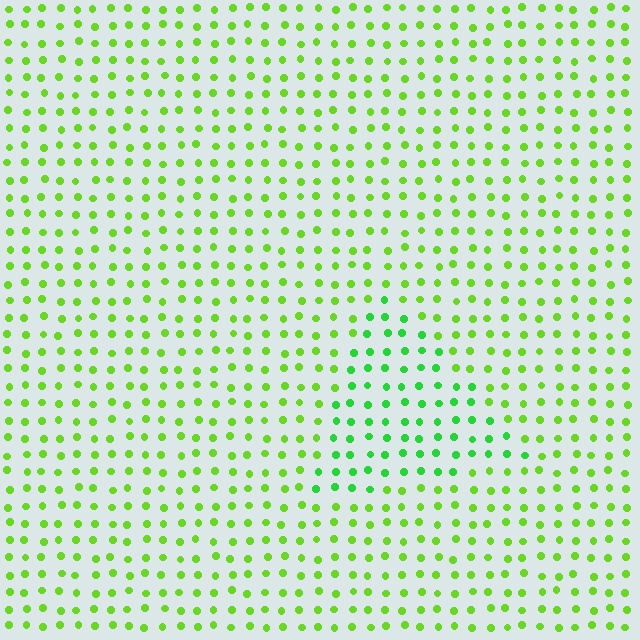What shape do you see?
I see a triangle.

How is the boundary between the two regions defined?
The boundary is defined purely by a slight shift in hue (about 30 degrees). Spacing, size, and orientation are identical on both sides.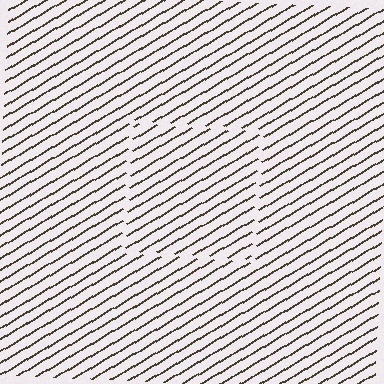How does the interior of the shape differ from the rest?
The interior of the shape contains the same grating, shifted by half a period — the contour is defined by the phase discontinuity where line-ends from the inner and outer gratings abut.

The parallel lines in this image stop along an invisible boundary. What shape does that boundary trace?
An illusory square. The interior of the shape contains the same grating, shifted by half a period — the contour is defined by the phase discontinuity where line-ends from the inner and outer gratings abut.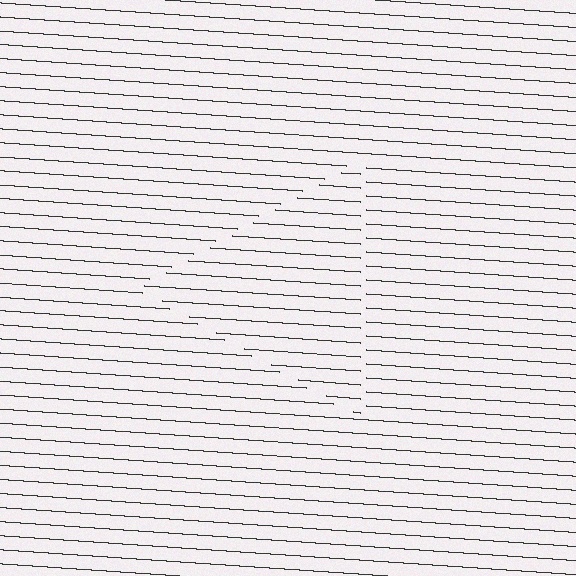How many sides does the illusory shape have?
3 sides — the line-ends trace a triangle.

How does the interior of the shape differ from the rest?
The interior of the shape contains the same grating, shifted by half a period — the contour is defined by the phase discontinuity where line-ends from the inner and outer gratings abut.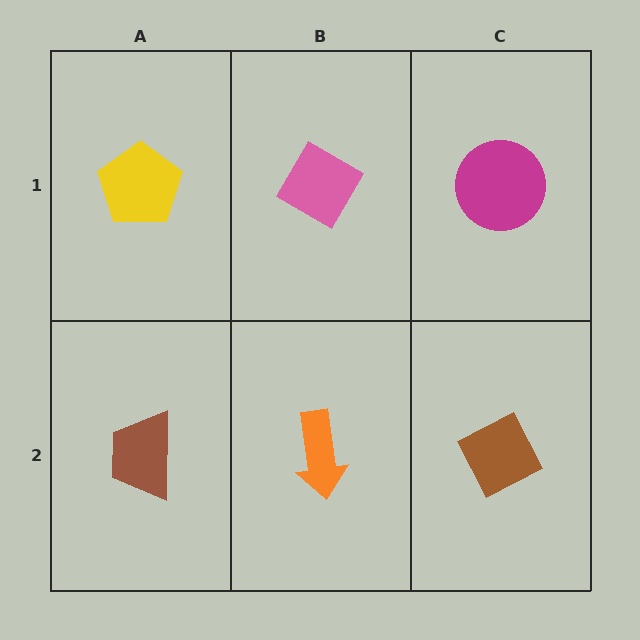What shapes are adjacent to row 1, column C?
A brown diamond (row 2, column C), a pink diamond (row 1, column B).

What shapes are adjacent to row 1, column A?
A brown trapezoid (row 2, column A), a pink diamond (row 1, column B).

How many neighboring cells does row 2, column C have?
2.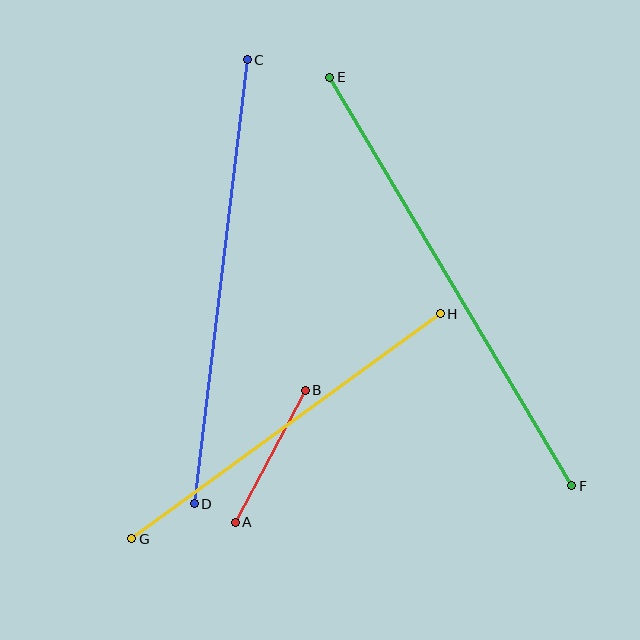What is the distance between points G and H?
The distance is approximately 382 pixels.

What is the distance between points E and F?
The distance is approximately 475 pixels.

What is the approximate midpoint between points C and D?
The midpoint is at approximately (221, 282) pixels.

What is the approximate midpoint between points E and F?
The midpoint is at approximately (451, 282) pixels.